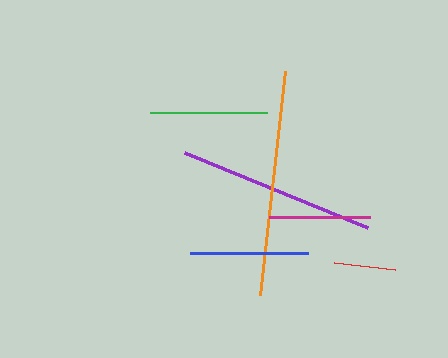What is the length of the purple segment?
The purple segment is approximately 197 pixels long.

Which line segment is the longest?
The orange line is the longest at approximately 225 pixels.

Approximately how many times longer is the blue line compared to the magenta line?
The blue line is approximately 1.2 times the length of the magenta line.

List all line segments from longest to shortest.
From longest to shortest: orange, purple, blue, green, magenta, red.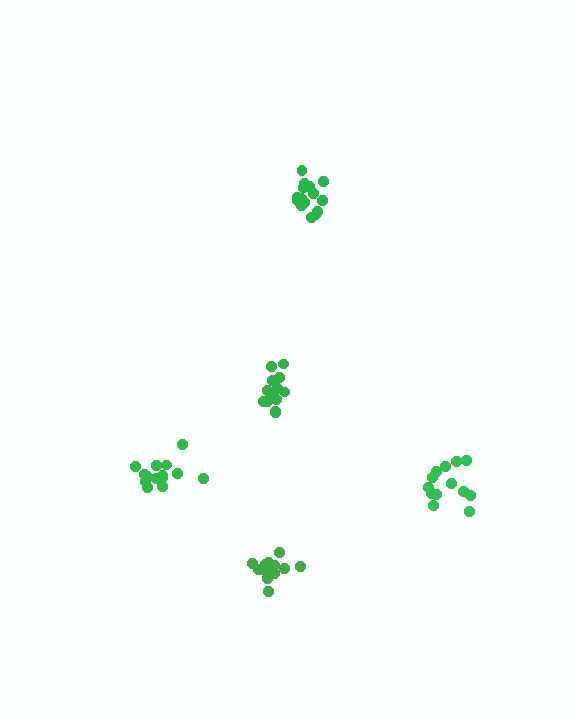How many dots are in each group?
Group 1: 15 dots, Group 2: 14 dots, Group 3: 13 dots, Group 4: 13 dots, Group 5: 15 dots (70 total).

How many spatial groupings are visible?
There are 5 spatial groupings.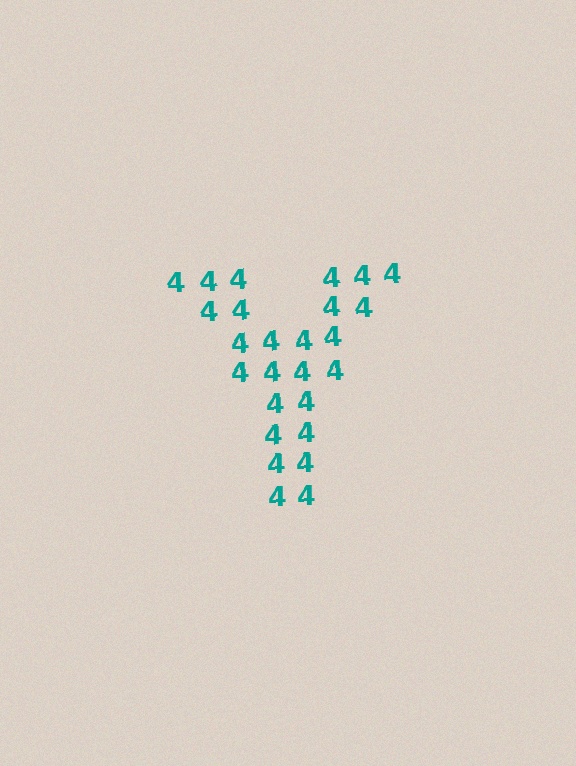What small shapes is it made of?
It is made of small digit 4's.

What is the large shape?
The large shape is the letter Y.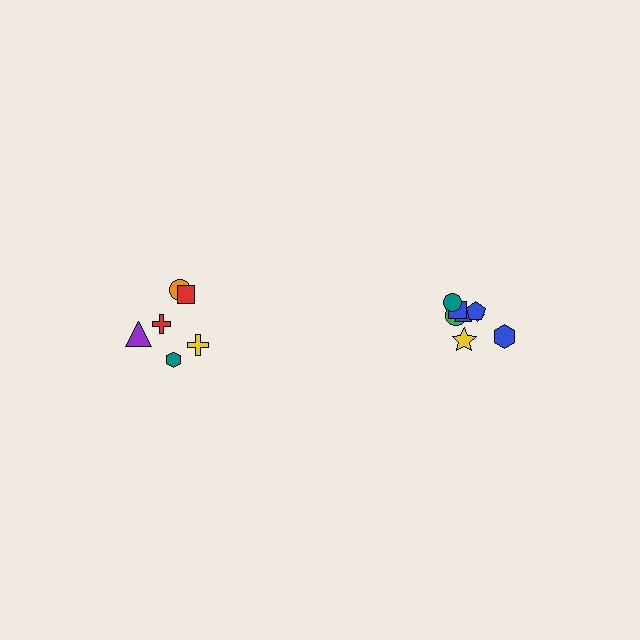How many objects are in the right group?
There are 8 objects.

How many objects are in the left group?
There are 6 objects.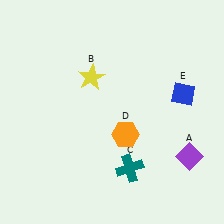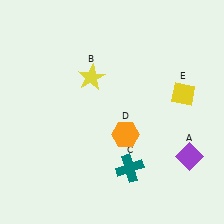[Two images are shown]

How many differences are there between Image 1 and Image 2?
There is 1 difference between the two images.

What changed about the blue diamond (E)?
In Image 1, E is blue. In Image 2, it changed to yellow.